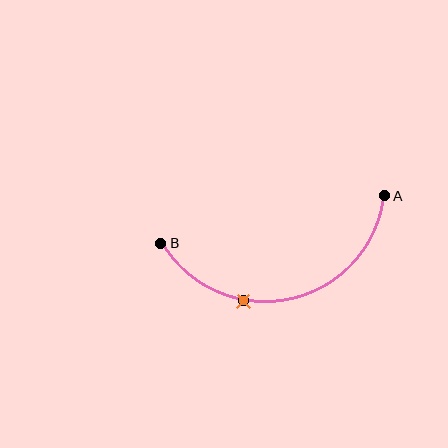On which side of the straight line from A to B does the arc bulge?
The arc bulges below the straight line connecting A and B.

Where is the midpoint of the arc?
The arc midpoint is the point on the curve farthest from the straight line joining A and B. It sits below that line.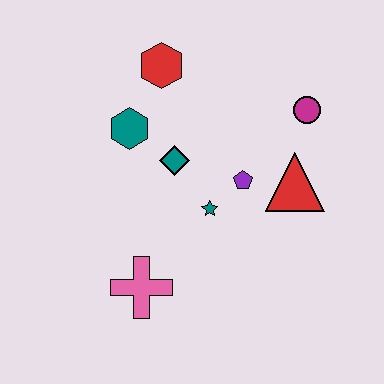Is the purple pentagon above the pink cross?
Yes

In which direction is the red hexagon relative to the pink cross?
The red hexagon is above the pink cross.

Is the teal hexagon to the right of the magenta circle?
No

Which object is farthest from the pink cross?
The magenta circle is farthest from the pink cross.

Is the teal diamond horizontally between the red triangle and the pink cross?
Yes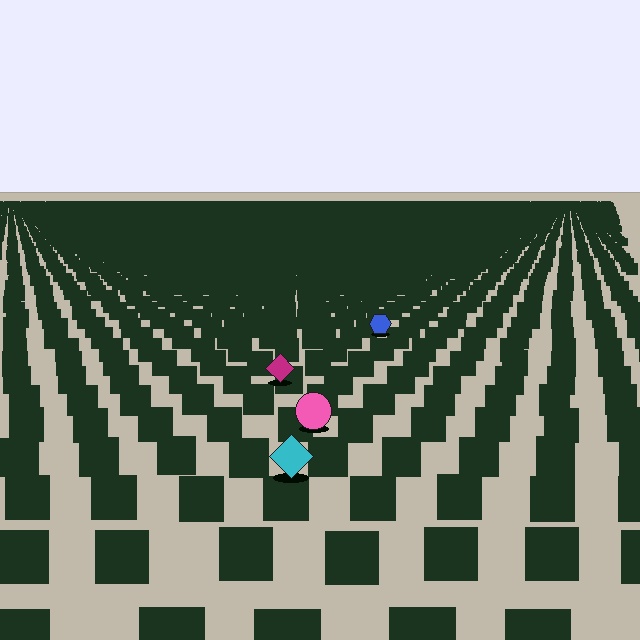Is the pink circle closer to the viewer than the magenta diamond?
Yes. The pink circle is closer — you can tell from the texture gradient: the ground texture is coarser near it.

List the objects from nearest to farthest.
From nearest to farthest: the cyan diamond, the pink circle, the magenta diamond, the blue hexagon.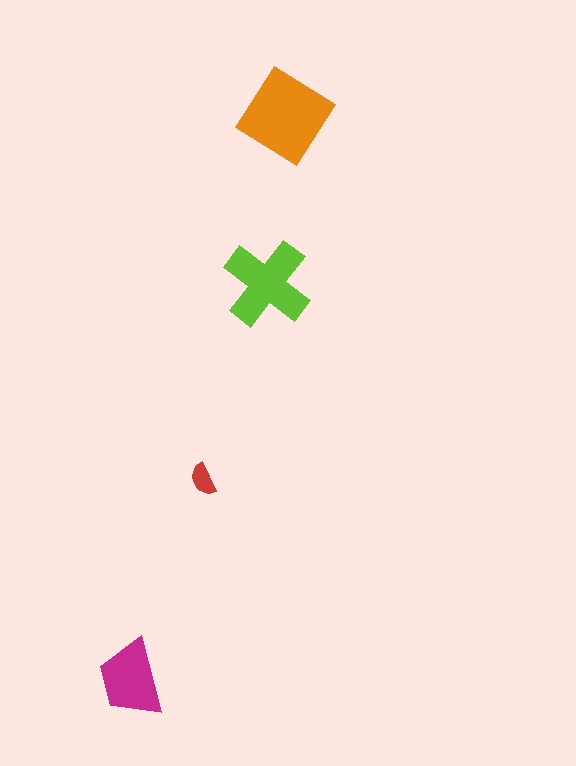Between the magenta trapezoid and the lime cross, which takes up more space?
The lime cross.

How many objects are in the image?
There are 4 objects in the image.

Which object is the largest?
The orange diamond.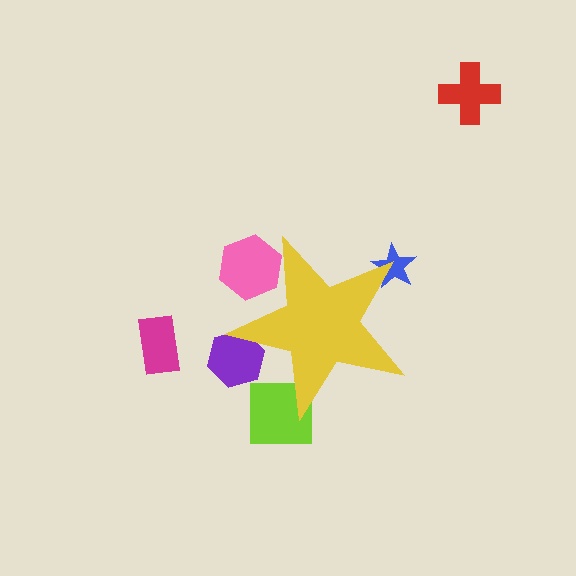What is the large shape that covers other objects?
A yellow star.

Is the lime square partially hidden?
Yes, the lime square is partially hidden behind the yellow star.